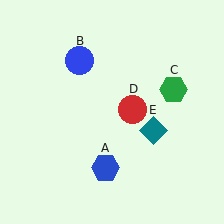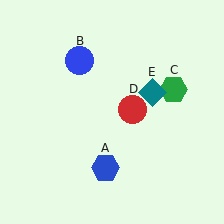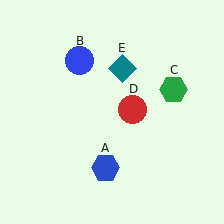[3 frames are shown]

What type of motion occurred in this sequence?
The teal diamond (object E) rotated counterclockwise around the center of the scene.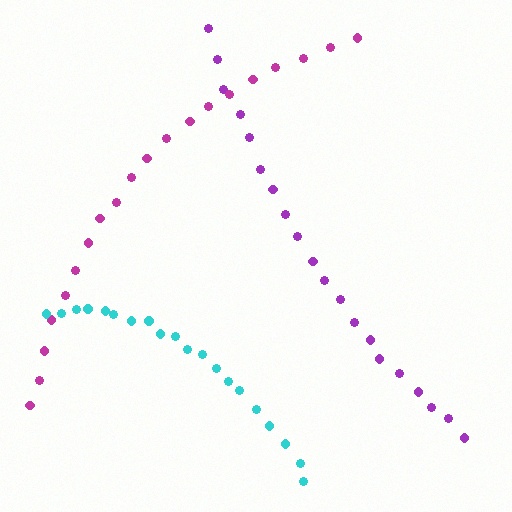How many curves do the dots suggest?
There are 3 distinct paths.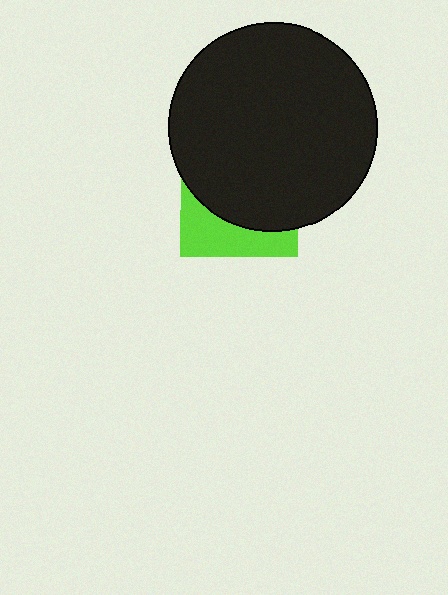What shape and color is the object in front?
The object in front is a black circle.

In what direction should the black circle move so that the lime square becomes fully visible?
The black circle should move up. That is the shortest direction to clear the overlap and leave the lime square fully visible.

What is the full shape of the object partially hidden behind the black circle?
The partially hidden object is a lime square.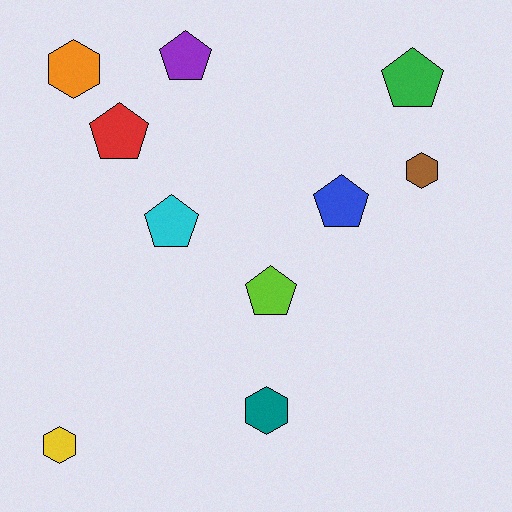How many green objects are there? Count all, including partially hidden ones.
There is 1 green object.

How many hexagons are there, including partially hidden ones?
There are 4 hexagons.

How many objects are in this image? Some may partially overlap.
There are 10 objects.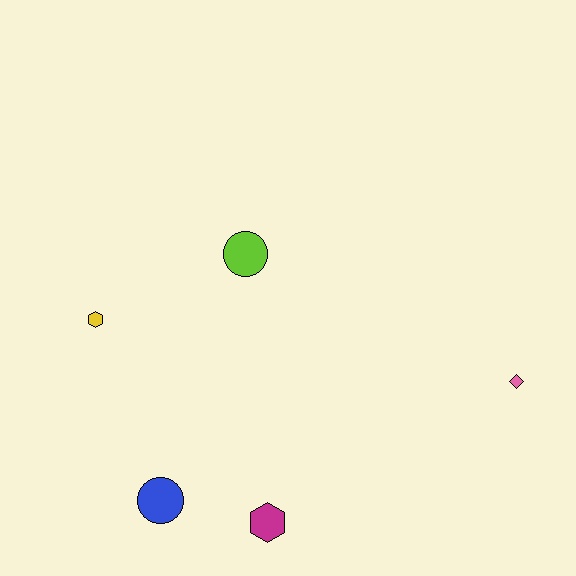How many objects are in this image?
There are 5 objects.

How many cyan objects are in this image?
There are no cyan objects.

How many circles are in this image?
There are 2 circles.